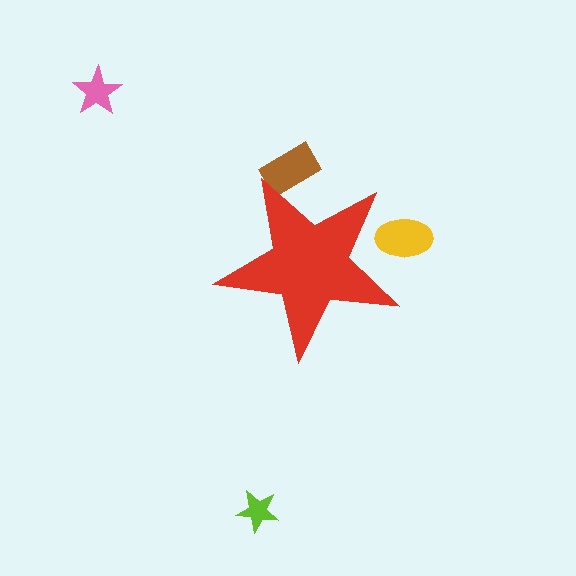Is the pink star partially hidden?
No, the pink star is fully visible.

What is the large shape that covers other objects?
A red star.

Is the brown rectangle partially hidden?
Yes, the brown rectangle is partially hidden behind the red star.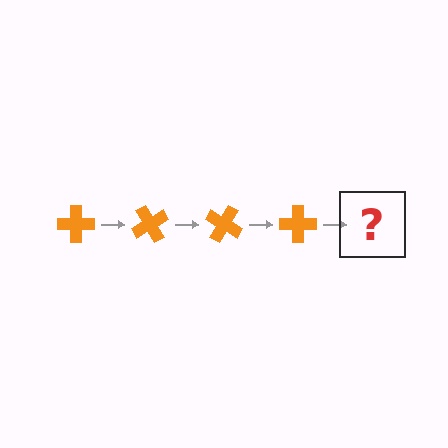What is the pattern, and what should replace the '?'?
The pattern is that the cross rotates 60 degrees each step. The '?' should be an orange cross rotated 240 degrees.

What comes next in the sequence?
The next element should be an orange cross rotated 240 degrees.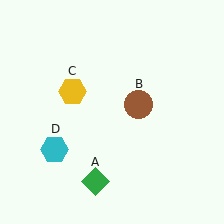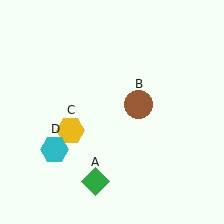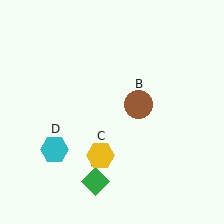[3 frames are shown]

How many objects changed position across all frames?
1 object changed position: yellow hexagon (object C).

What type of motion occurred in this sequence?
The yellow hexagon (object C) rotated counterclockwise around the center of the scene.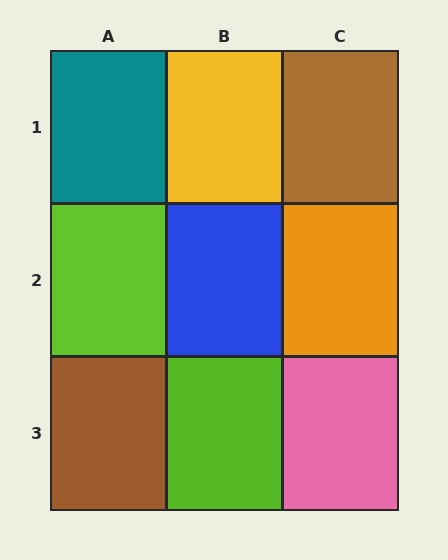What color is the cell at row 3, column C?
Pink.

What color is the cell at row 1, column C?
Brown.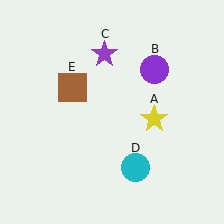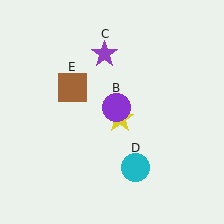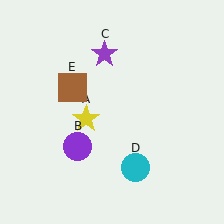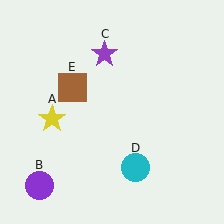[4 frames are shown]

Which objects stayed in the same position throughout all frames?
Purple star (object C) and cyan circle (object D) and brown square (object E) remained stationary.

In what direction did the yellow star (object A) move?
The yellow star (object A) moved left.